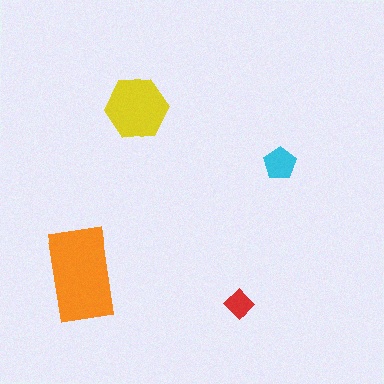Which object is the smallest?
The red diamond.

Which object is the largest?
The orange rectangle.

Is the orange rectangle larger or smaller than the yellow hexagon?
Larger.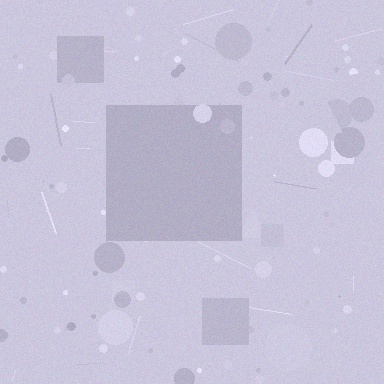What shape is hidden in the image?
A square is hidden in the image.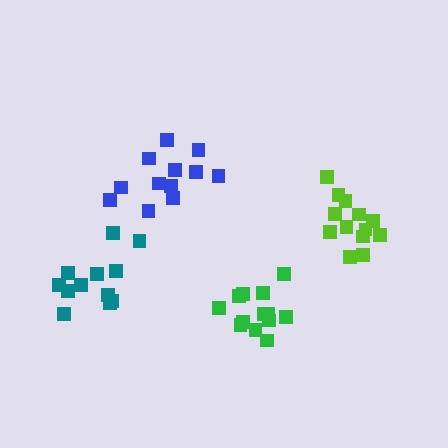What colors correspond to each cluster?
The clusters are colored: blue, lime, green, teal.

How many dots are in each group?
Group 1: 12 dots, Group 2: 13 dots, Group 3: 13 dots, Group 4: 12 dots (50 total).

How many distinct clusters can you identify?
There are 4 distinct clusters.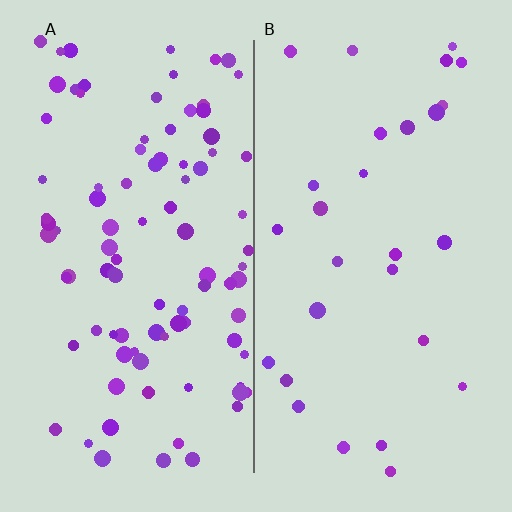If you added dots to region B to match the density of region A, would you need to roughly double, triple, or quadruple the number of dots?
Approximately triple.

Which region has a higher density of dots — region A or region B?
A (the left).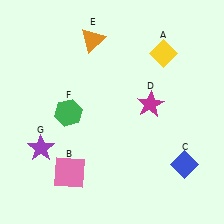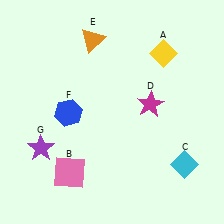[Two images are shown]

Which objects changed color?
C changed from blue to cyan. F changed from green to blue.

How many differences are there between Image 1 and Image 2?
There are 2 differences between the two images.